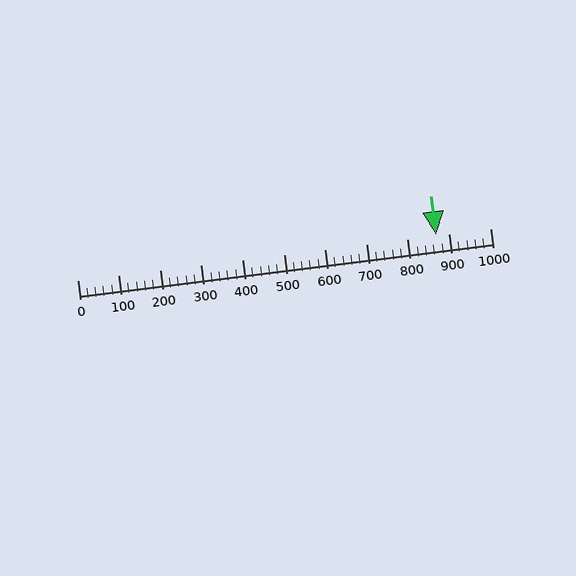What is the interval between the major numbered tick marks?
The major tick marks are spaced 100 units apart.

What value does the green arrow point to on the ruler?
The green arrow points to approximately 870.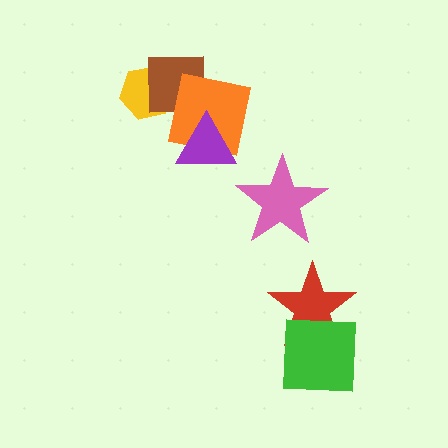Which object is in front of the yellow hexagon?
The brown square is in front of the yellow hexagon.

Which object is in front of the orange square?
The purple triangle is in front of the orange square.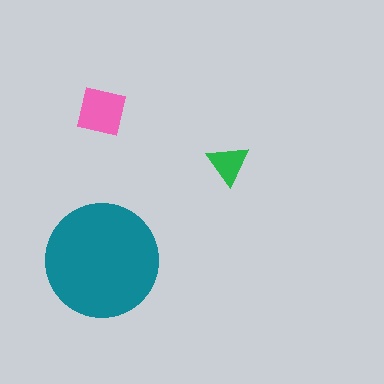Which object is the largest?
The teal circle.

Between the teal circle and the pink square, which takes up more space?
The teal circle.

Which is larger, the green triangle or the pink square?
The pink square.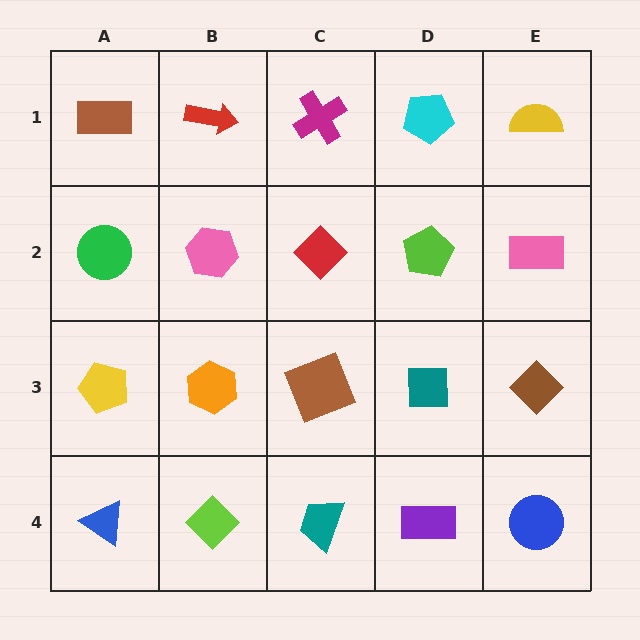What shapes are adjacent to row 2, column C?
A magenta cross (row 1, column C), a brown square (row 3, column C), a pink hexagon (row 2, column B), a lime pentagon (row 2, column D).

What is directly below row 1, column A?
A green circle.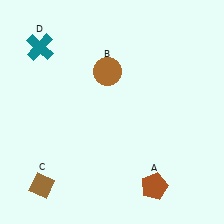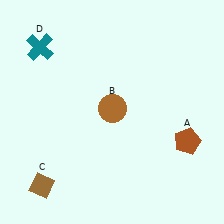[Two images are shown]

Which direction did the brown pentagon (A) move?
The brown pentagon (A) moved up.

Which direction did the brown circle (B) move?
The brown circle (B) moved down.